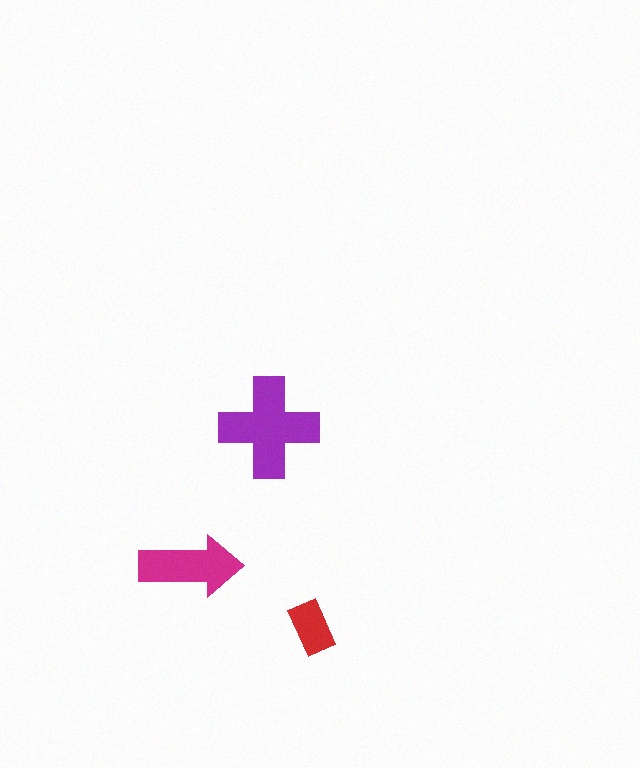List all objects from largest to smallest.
The purple cross, the magenta arrow, the red rectangle.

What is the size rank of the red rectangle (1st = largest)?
3rd.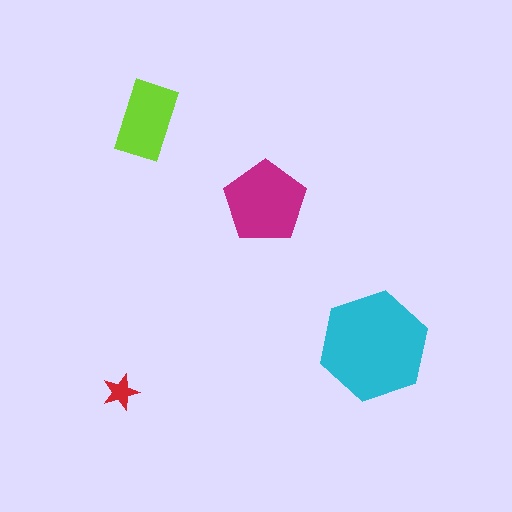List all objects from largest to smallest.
The cyan hexagon, the magenta pentagon, the lime rectangle, the red star.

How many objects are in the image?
There are 4 objects in the image.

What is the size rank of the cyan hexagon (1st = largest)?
1st.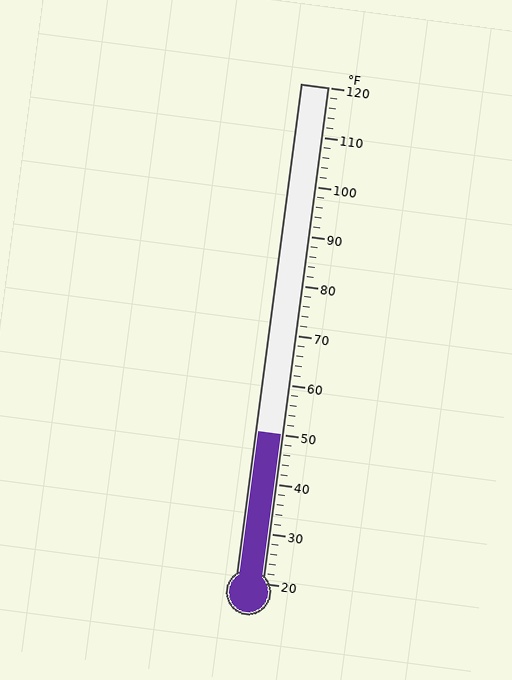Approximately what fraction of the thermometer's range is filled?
The thermometer is filled to approximately 30% of its range.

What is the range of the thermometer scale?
The thermometer scale ranges from 20°F to 120°F.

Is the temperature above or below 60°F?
The temperature is below 60°F.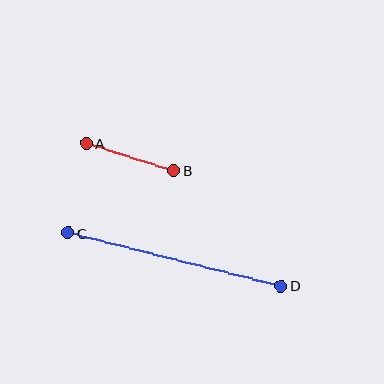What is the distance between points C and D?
The distance is approximately 220 pixels.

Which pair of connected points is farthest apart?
Points C and D are farthest apart.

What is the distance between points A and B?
The distance is approximately 92 pixels.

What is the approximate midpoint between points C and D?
The midpoint is at approximately (174, 259) pixels.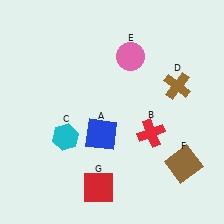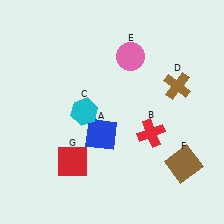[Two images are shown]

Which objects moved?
The objects that moved are: the cyan hexagon (C), the red square (G).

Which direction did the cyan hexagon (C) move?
The cyan hexagon (C) moved up.